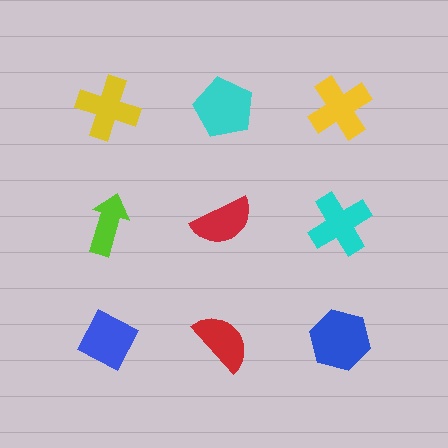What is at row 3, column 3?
A blue hexagon.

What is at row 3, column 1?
A blue diamond.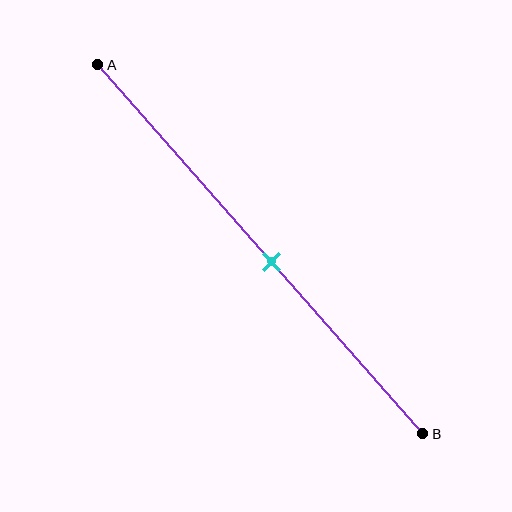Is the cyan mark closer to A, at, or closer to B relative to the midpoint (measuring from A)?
The cyan mark is closer to point B than the midpoint of segment AB.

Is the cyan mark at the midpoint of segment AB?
No, the mark is at about 55% from A, not at the 50% midpoint.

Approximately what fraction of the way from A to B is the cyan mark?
The cyan mark is approximately 55% of the way from A to B.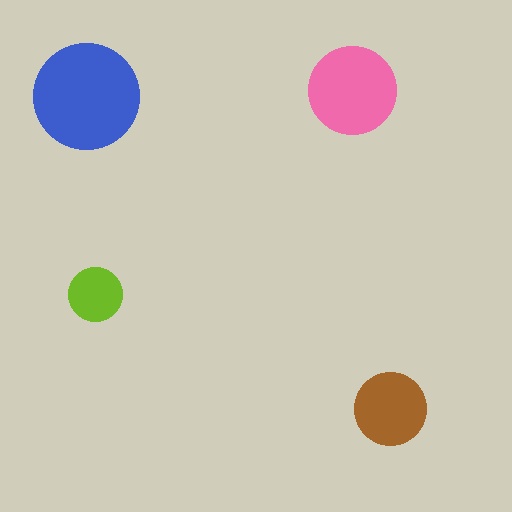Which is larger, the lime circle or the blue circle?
The blue one.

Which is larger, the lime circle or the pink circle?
The pink one.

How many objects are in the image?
There are 4 objects in the image.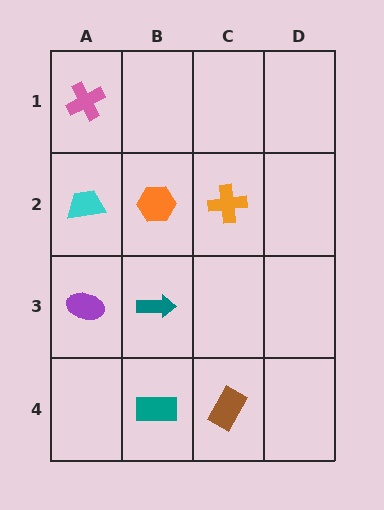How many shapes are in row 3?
2 shapes.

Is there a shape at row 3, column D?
No, that cell is empty.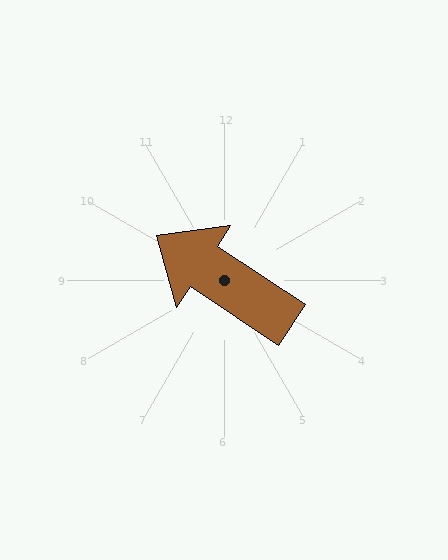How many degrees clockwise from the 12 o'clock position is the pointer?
Approximately 304 degrees.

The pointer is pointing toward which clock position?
Roughly 10 o'clock.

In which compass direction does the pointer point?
Northwest.